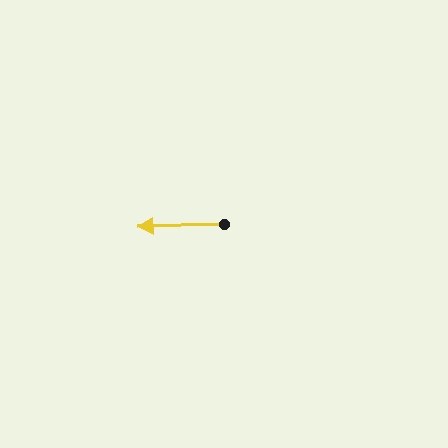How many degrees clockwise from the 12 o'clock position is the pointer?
Approximately 268 degrees.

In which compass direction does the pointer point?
West.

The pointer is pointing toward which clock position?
Roughly 9 o'clock.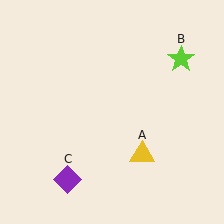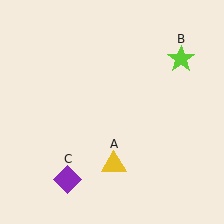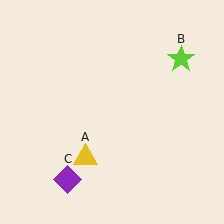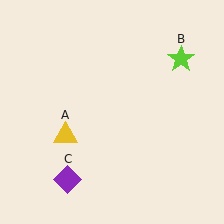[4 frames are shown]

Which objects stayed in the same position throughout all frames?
Lime star (object B) and purple diamond (object C) remained stationary.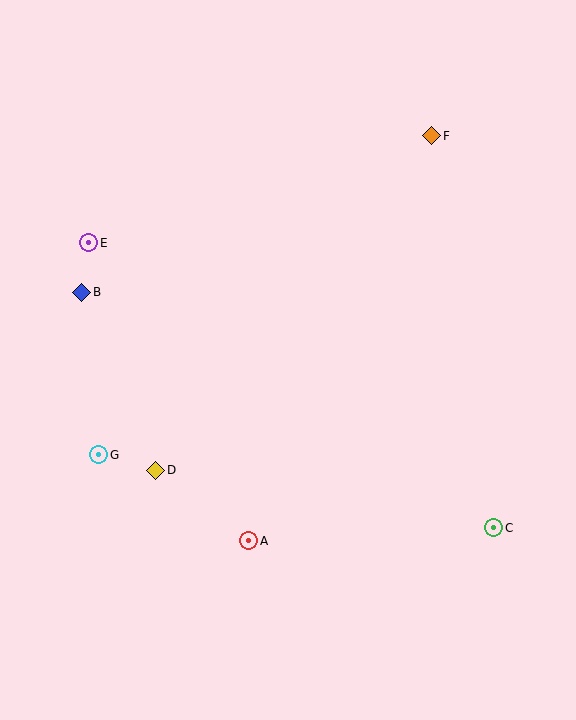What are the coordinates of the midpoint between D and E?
The midpoint between D and E is at (122, 357).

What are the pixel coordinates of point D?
Point D is at (156, 470).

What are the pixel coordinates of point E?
Point E is at (89, 243).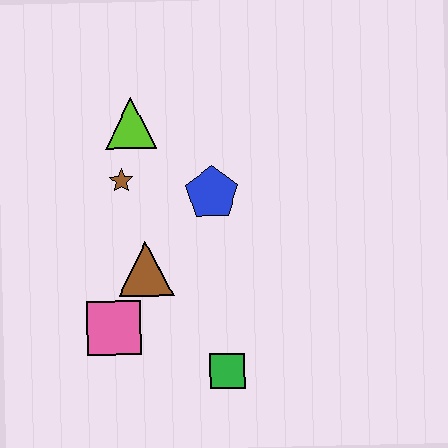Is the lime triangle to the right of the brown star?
Yes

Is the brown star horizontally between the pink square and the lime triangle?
Yes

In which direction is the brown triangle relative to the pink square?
The brown triangle is above the pink square.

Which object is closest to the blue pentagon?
The brown star is closest to the blue pentagon.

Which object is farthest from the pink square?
The lime triangle is farthest from the pink square.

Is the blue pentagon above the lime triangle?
No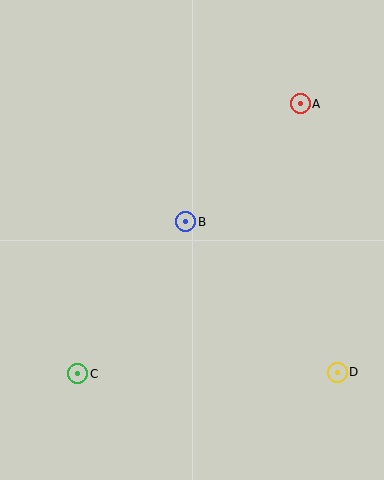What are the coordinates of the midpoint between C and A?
The midpoint between C and A is at (189, 239).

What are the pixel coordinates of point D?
Point D is at (337, 372).